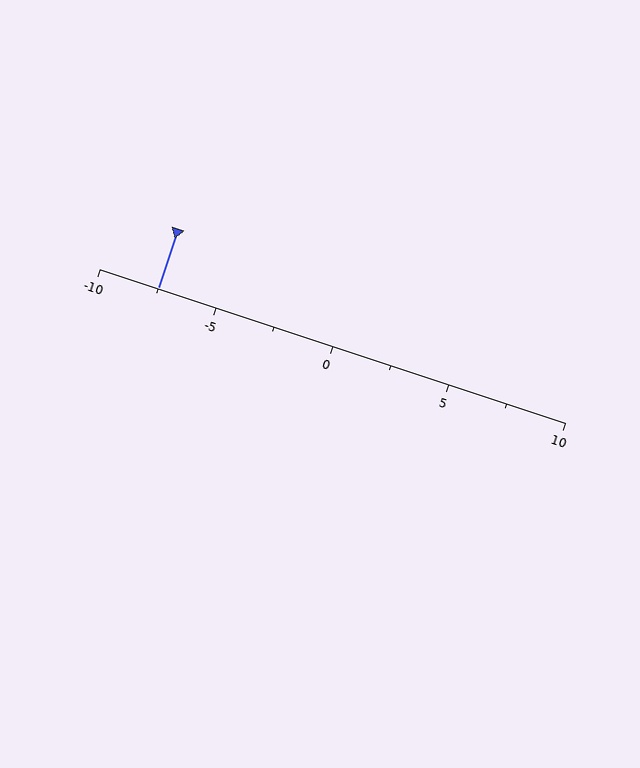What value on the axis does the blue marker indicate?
The marker indicates approximately -7.5.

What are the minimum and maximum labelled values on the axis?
The axis runs from -10 to 10.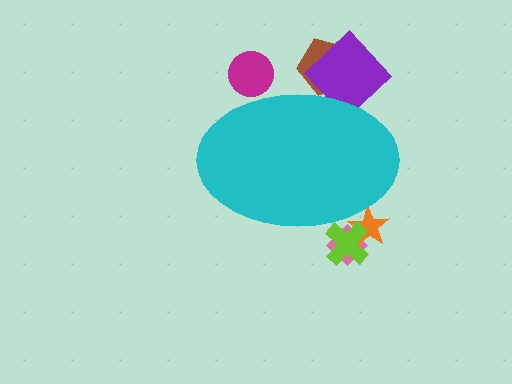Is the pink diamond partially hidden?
Yes, the pink diamond is partially hidden behind the cyan ellipse.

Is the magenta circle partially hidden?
Yes, the magenta circle is partially hidden behind the cyan ellipse.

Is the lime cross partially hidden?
Yes, the lime cross is partially hidden behind the cyan ellipse.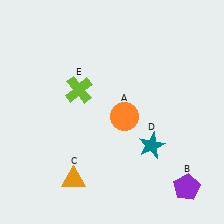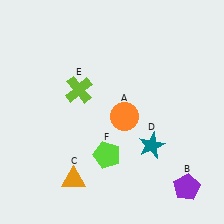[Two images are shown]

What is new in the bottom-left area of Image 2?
A lime pentagon (F) was added in the bottom-left area of Image 2.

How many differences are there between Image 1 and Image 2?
There is 1 difference between the two images.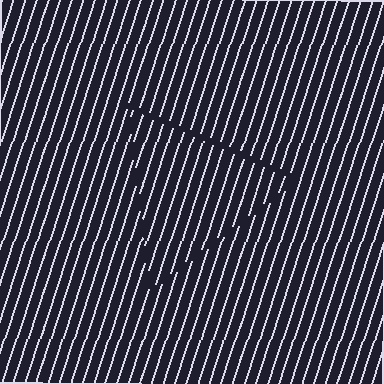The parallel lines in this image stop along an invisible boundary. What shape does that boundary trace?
An illusory triangle. The interior of the shape contains the same grating, shifted by half a period — the contour is defined by the phase discontinuity where line-ends from the inner and outer gratings abut.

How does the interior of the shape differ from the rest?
The interior of the shape contains the same grating, shifted by half a period — the contour is defined by the phase discontinuity where line-ends from the inner and outer gratings abut.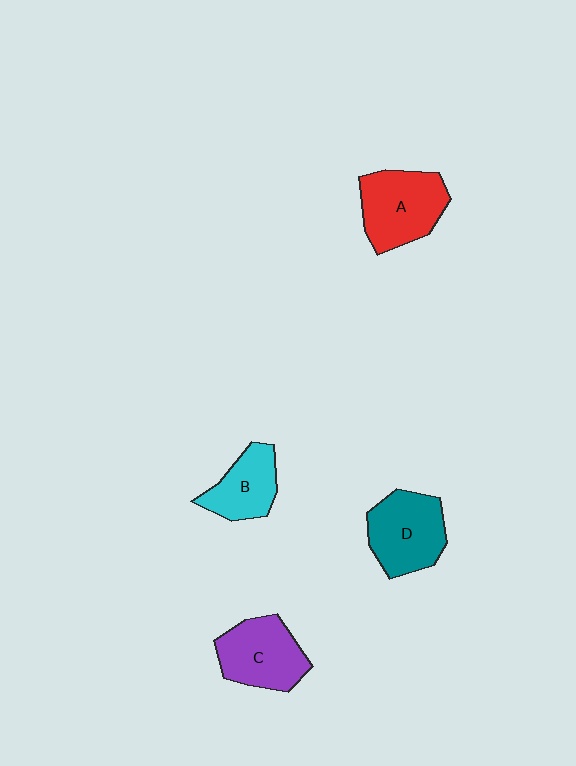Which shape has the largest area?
Shape A (red).